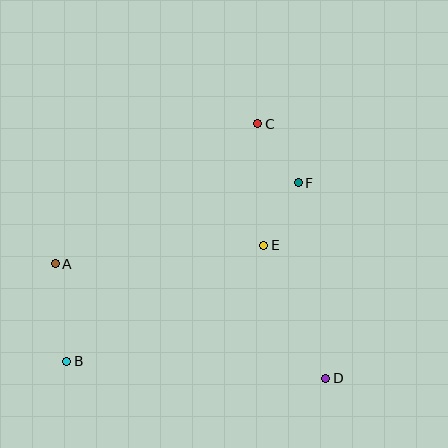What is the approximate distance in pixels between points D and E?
The distance between D and E is approximately 146 pixels.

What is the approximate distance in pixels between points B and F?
The distance between B and F is approximately 292 pixels.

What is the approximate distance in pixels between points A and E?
The distance between A and E is approximately 209 pixels.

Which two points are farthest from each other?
Points B and C are farthest from each other.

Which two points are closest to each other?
Points E and F are closest to each other.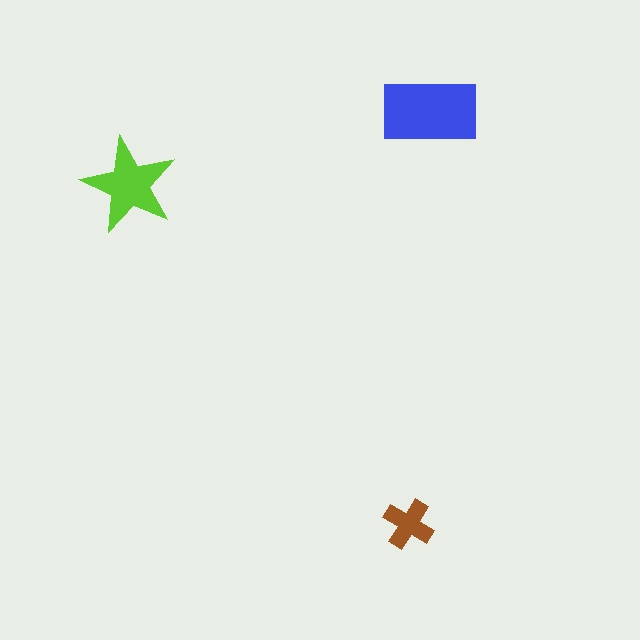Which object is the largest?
The blue rectangle.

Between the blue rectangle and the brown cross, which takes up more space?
The blue rectangle.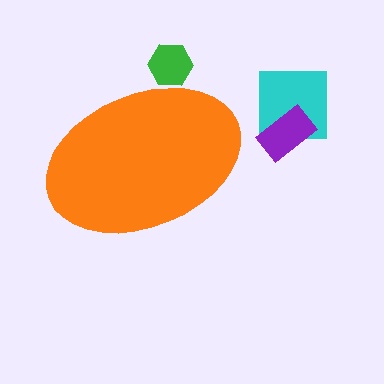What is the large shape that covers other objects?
An orange ellipse.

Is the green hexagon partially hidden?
Yes, the green hexagon is partially hidden behind the orange ellipse.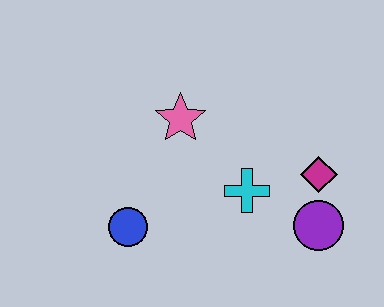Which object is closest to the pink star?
The cyan cross is closest to the pink star.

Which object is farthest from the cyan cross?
The blue circle is farthest from the cyan cross.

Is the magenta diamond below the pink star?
Yes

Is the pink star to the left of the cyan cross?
Yes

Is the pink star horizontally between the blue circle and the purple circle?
Yes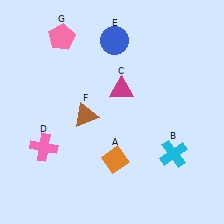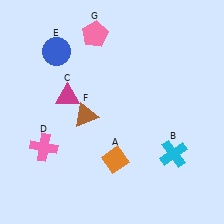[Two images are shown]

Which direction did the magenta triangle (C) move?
The magenta triangle (C) moved left.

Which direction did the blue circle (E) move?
The blue circle (E) moved left.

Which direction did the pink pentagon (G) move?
The pink pentagon (G) moved right.